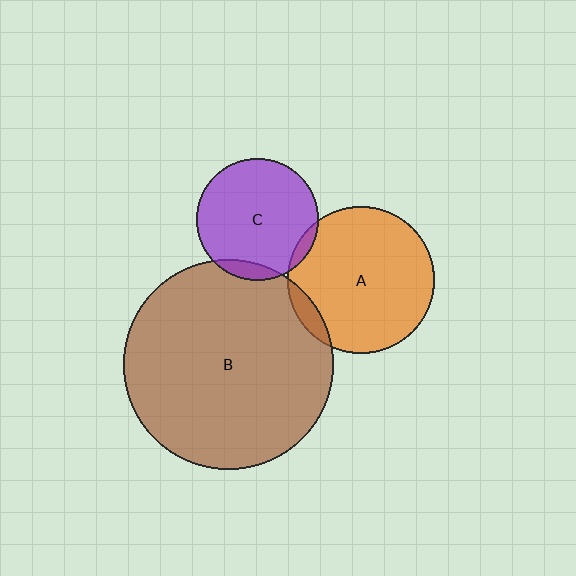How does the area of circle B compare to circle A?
Approximately 2.0 times.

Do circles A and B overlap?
Yes.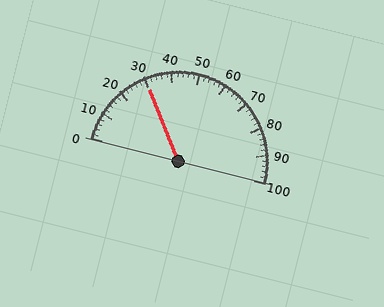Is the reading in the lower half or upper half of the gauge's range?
The reading is in the lower half of the range (0 to 100).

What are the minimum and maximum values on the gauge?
The gauge ranges from 0 to 100.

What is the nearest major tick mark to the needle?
The nearest major tick mark is 30.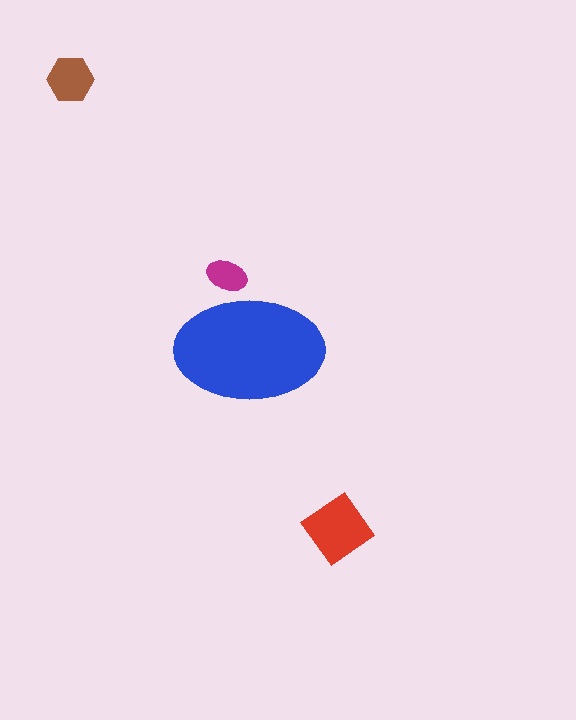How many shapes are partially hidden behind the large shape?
1 shape is partially hidden.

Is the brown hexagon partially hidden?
No, the brown hexagon is fully visible.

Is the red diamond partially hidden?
No, the red diamond is fully visible.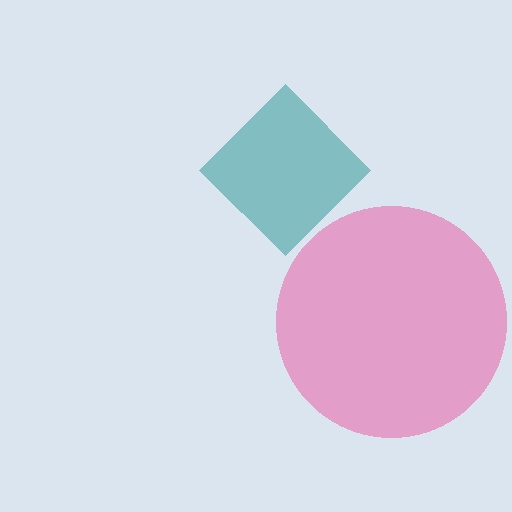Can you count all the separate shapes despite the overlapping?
Yes, there are 2 separate shapes.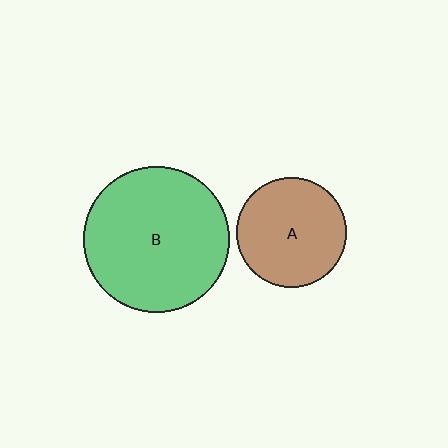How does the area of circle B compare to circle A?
Approximately 1.8 times.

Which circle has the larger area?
Circle B (green).